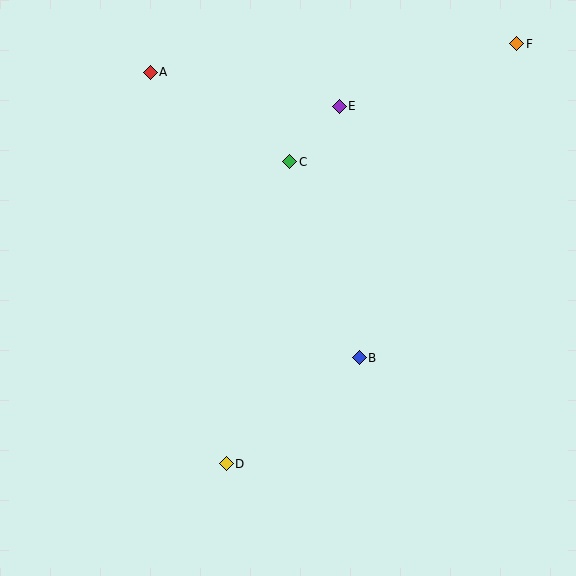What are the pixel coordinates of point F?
Point F is at (517, 44).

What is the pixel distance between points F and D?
The distance between F and D is 511 pixels.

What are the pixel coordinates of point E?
Point E is at (339, 106).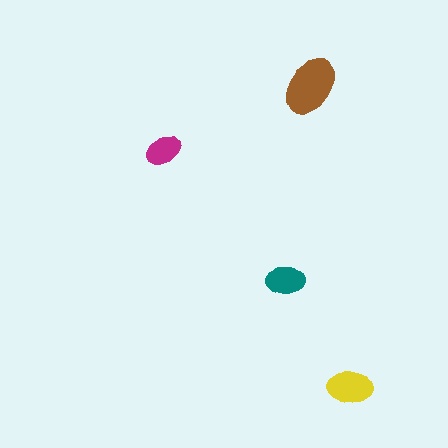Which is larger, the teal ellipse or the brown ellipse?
The brown one.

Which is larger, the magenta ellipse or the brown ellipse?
The brown one.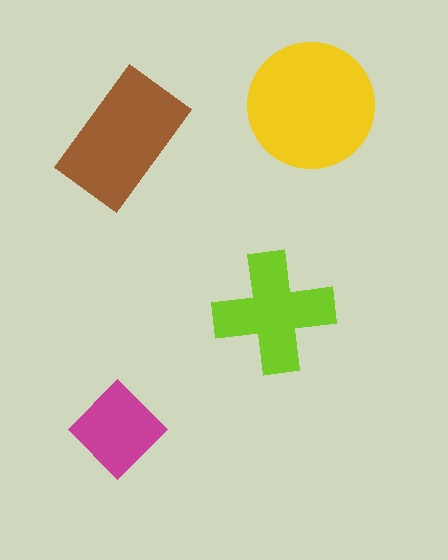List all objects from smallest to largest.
The magenta diamond, the lime cross, the brown rectangle, the yellow circle.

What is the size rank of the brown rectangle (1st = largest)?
2nd.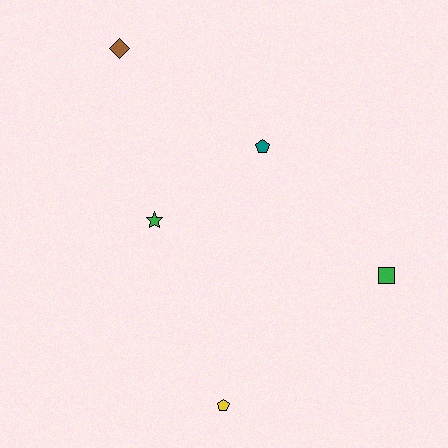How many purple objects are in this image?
There are no purple objects.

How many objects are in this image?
There are 5 objects.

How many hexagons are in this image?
There are no hexagons.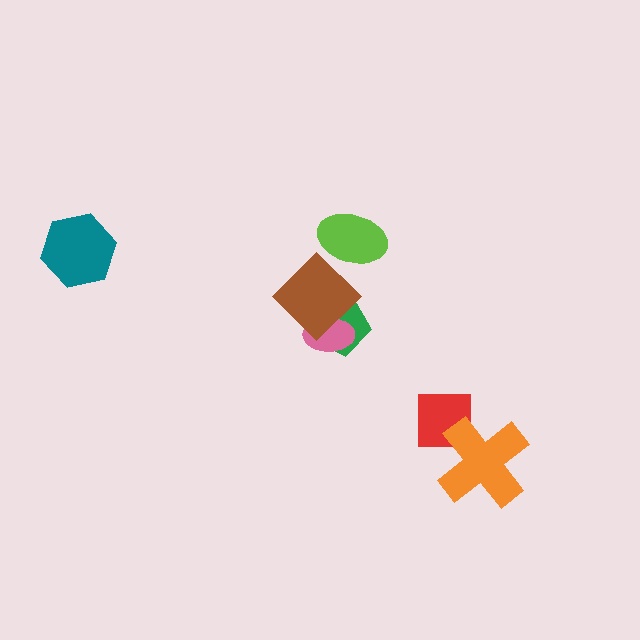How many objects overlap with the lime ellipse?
1 object overlaps with the lime ellipse.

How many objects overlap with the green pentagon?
2 objects overlap with the green pentagon.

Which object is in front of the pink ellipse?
The brown diamond is in front of the pink ellipse.